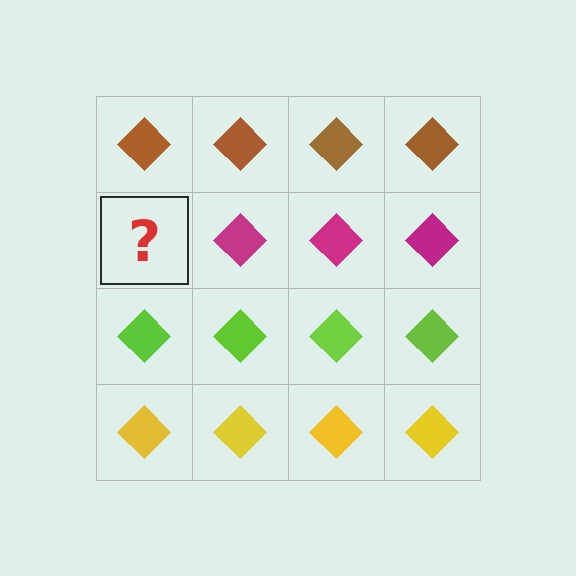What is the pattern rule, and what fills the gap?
The rule is that each row has a consistent color. The gap should be filled with a magenta diamond.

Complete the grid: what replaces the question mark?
The question mark should be replaced with a magenta diamond.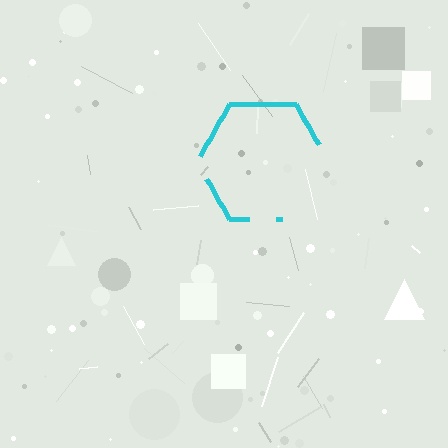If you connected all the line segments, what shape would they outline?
They would outline a hexagon.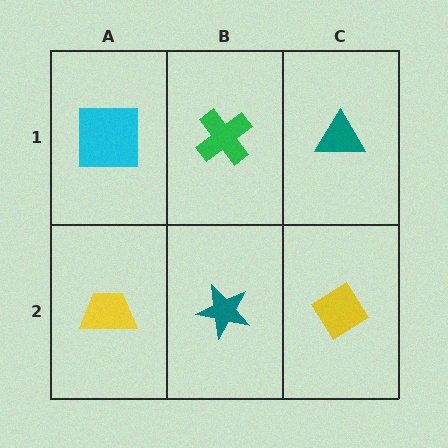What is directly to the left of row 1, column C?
A green cross.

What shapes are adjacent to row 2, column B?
A green cross (row 1, column B), a yellow trapezoid (row 2, column A), a yellow diamond (row 2, column C).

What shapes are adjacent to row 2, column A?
A cyan square (row 1, column A), a teal star (row 2, column B).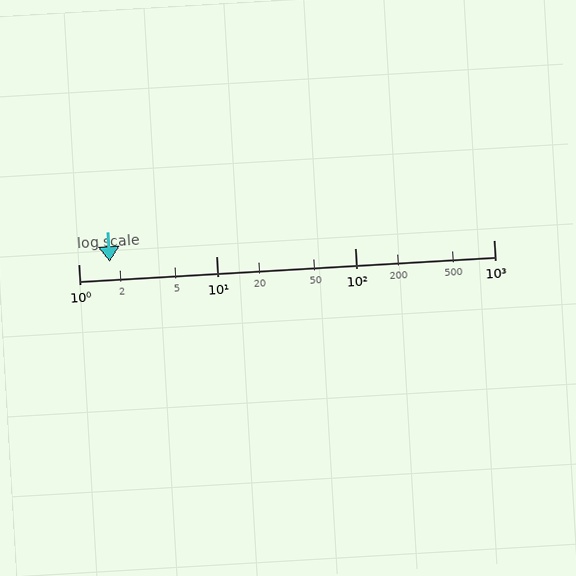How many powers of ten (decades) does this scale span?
The scale spans 3 decades, from 1 to 1000.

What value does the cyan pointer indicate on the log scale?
The pointer indicates approximately 1.7.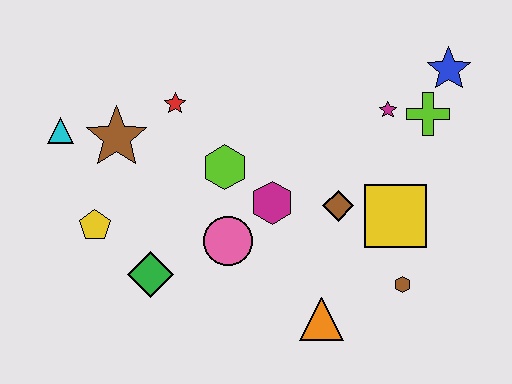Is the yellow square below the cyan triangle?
Yes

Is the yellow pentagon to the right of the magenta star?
No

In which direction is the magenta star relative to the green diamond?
The magenta star is to the right of the green diamond.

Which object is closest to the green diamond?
The yellow pentagon is closest to the green diamond.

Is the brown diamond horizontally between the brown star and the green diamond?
No